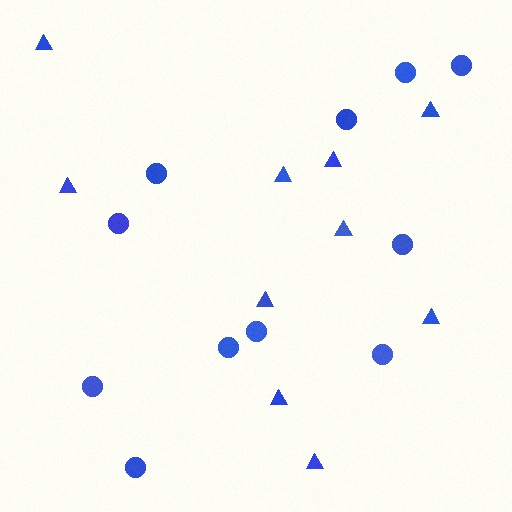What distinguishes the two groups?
There are 2 groups: one group of triangles (10) and one group of circles (11).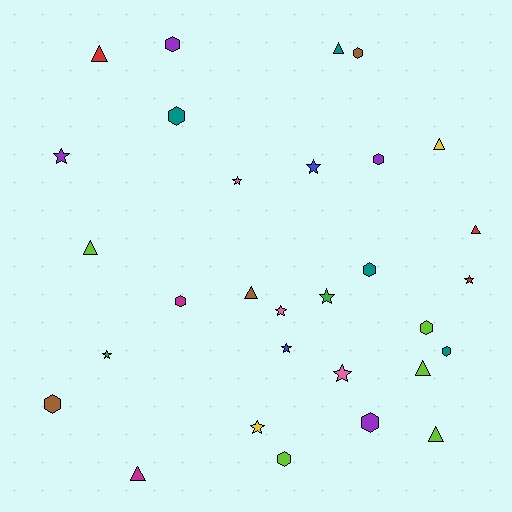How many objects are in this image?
There are 30 objects.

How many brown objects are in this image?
There are 3 brown objects.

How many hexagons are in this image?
There are 11 hexagons.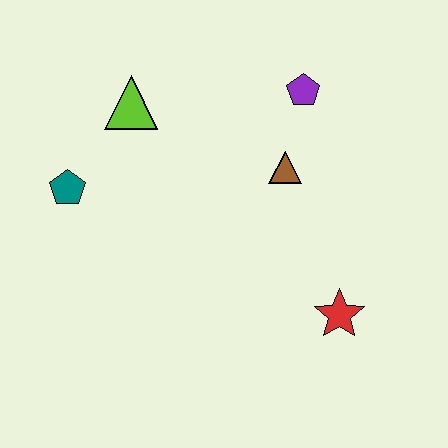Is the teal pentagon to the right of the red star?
No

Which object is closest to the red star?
The brown triangle is closest to the red star.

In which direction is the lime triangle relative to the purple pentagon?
The lime triangle is to the left of the purple pentagon.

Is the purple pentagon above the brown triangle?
Yes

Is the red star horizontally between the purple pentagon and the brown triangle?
No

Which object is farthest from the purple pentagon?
The teal pentagon is farthest from the purple pentagon.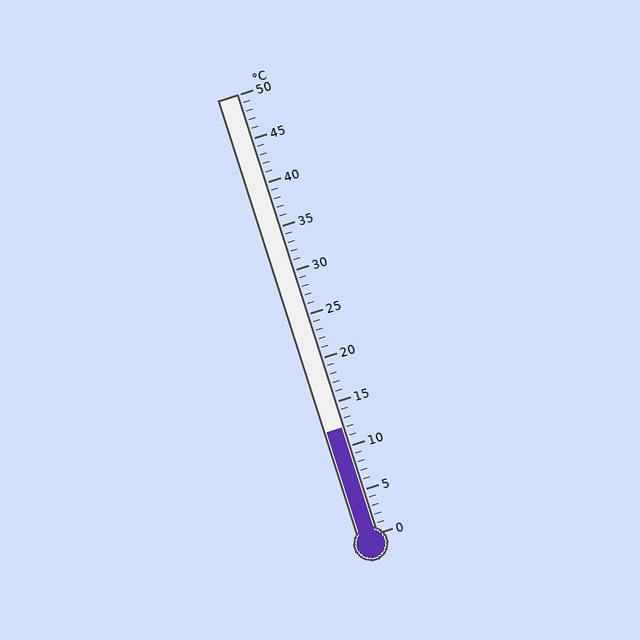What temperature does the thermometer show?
The thermometer shows approximately 12°C.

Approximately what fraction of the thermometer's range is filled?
The thermometer is filled to approximately 25% of its range.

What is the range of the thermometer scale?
The thermometer scale ranges from 0°C to 50°C.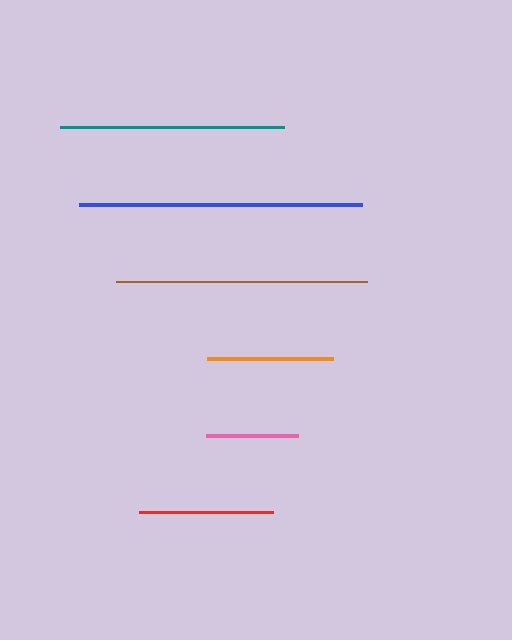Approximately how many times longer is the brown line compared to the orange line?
The brown line is approximately 2.0 times the length of the orange line.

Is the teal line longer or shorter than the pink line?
The teal line is longer than the pink line.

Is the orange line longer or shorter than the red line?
The red line is longer than the orange line.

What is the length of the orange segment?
The orange segment is approximately 126 pixels long.